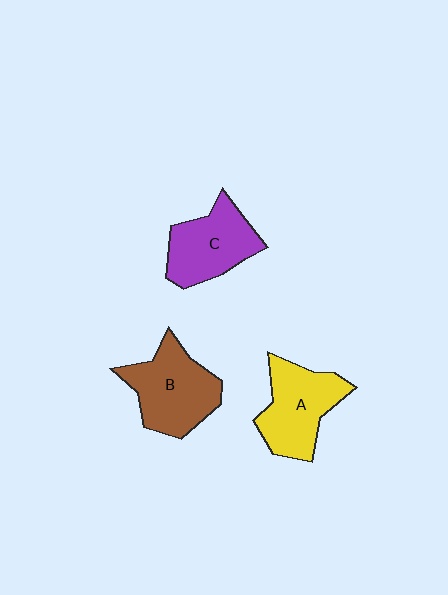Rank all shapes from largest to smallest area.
From largest to smallest: B (brown), A (yellow), C (purple).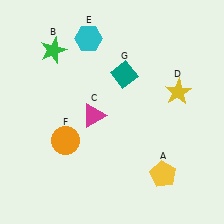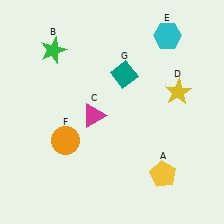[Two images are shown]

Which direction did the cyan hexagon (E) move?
The cyan hexagon (E) moved right.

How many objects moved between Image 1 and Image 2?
1 object moved between the two images.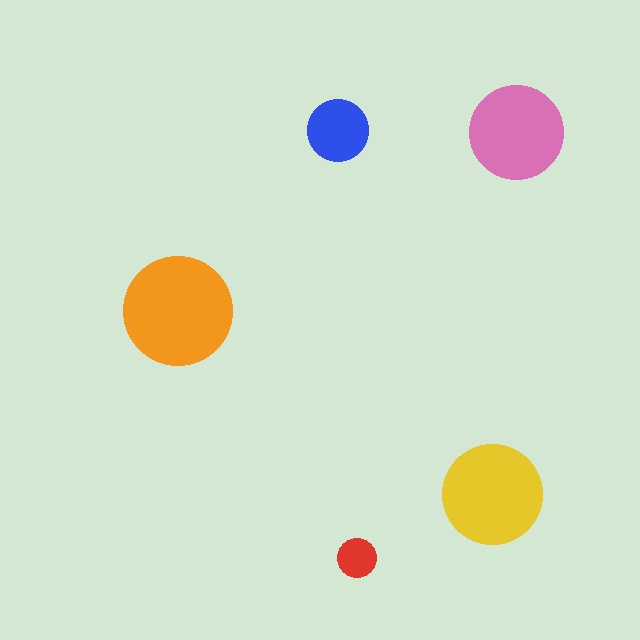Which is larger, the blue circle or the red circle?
The blue one.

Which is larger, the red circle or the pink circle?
The pink one.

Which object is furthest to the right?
The pink circle is rightmost.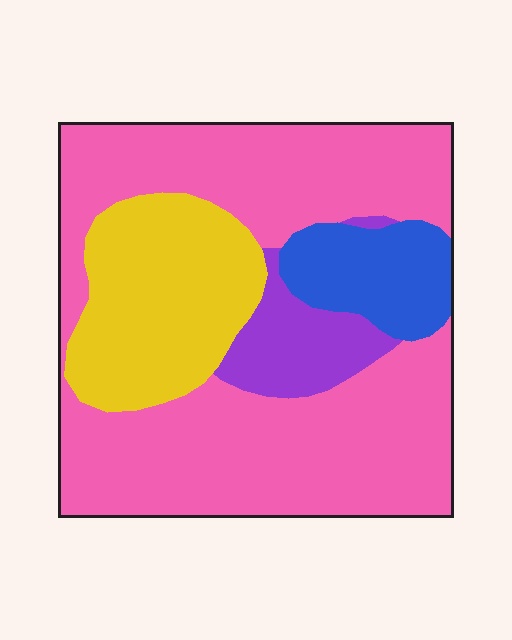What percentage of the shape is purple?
Purple takes up about one tenth (1/10) of the shape.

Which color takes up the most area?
Pink, at roughly 60%.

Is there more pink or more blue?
Pink.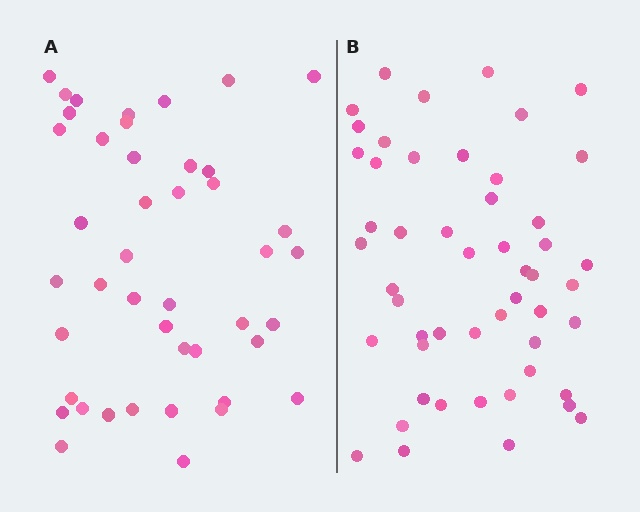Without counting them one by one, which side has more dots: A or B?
Region B (the right region) has more dots.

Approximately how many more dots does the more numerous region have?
Region B has roughly 8 or so more dots than region A.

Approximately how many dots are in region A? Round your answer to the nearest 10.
About 40 dots. (The exact count is 44, which rounds to 40.)